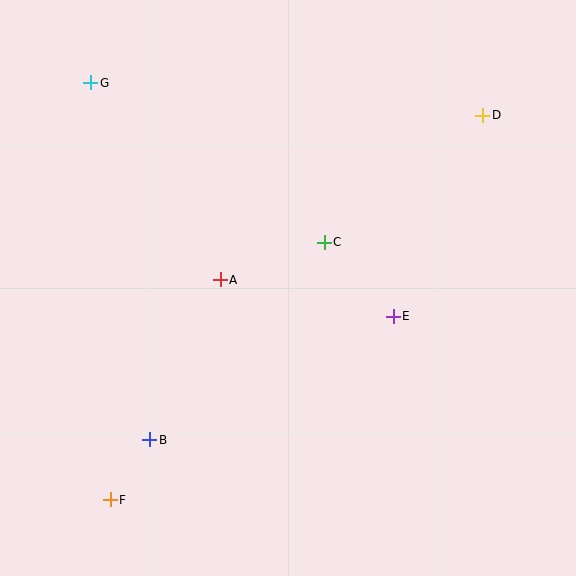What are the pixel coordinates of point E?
Point E is at (393, 316).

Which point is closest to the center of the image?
Point C at (324, 242) is closest to the center.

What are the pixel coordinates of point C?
Point C is at (324, 242).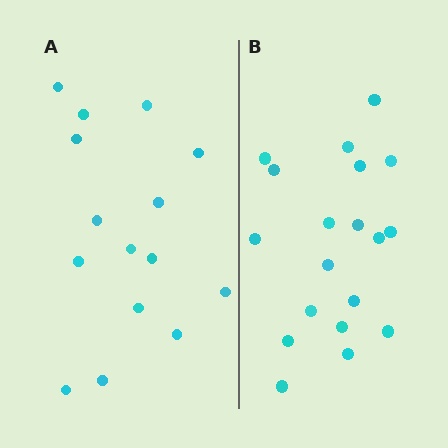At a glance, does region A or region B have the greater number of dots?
Region B (the right region) has more dots.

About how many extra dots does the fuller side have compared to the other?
Region B has about 4 more dots than region A.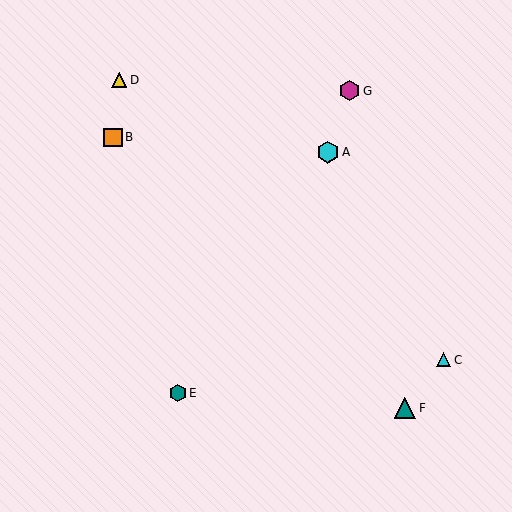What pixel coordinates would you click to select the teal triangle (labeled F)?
Click at (405, 408) to select the teal triangle F.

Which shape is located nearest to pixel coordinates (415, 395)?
The teal triangle (labeled F) at (405, 408) is nearest to that location.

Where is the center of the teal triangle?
The center of the teal triangle is at (405, 408).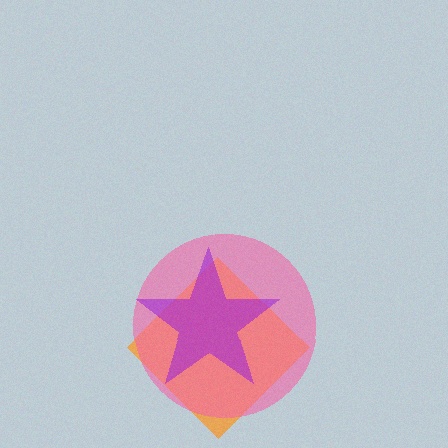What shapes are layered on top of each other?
The layered shapes are: an orange diamond, a pink circle, a purple star.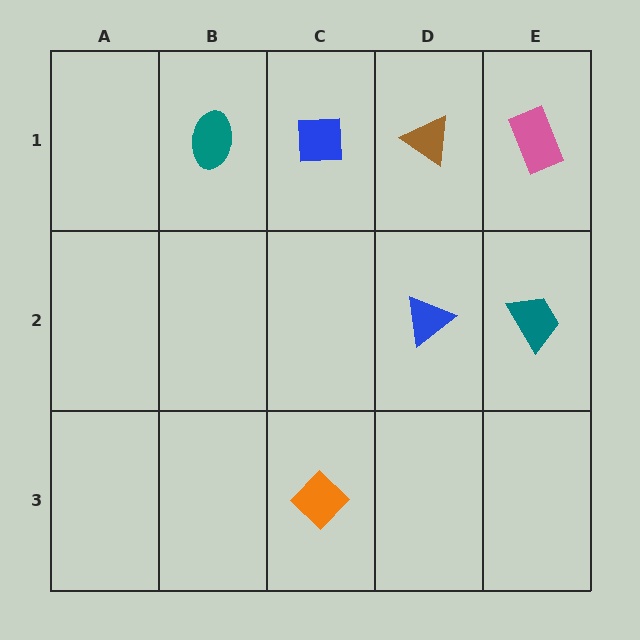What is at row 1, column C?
A blue square.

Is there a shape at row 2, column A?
No, that cell is empty.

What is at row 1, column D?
A brown triangle.